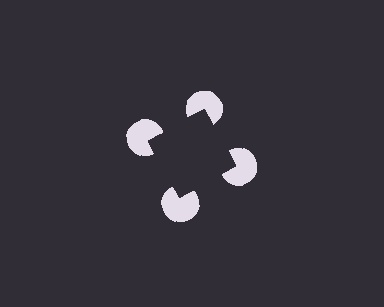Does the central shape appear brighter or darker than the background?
It typically appears slightly darker than the background, even though no actual brightness change is drawn.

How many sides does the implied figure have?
4 sides.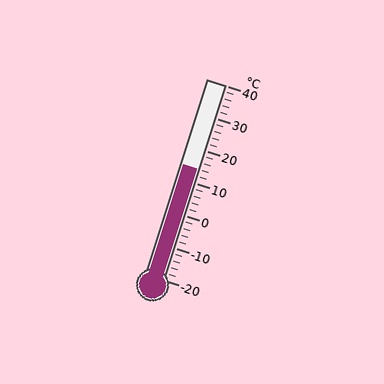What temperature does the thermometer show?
The thermometer shows approximately 14°C.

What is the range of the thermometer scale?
The thermometer scale ranges from -20°C to 40°C.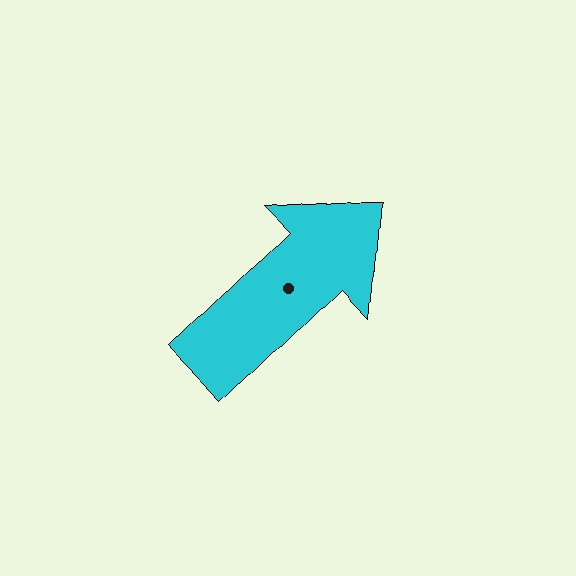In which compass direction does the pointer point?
Northeast.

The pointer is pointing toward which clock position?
Roughly 2 o'clock.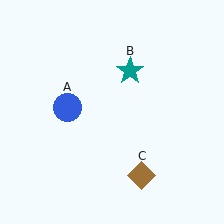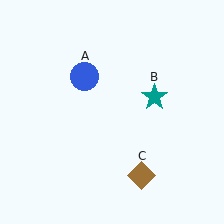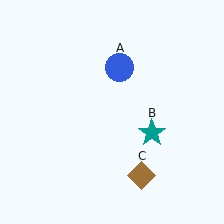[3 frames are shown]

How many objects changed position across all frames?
2 objects changed position: blue circle (object A), teal star (object B).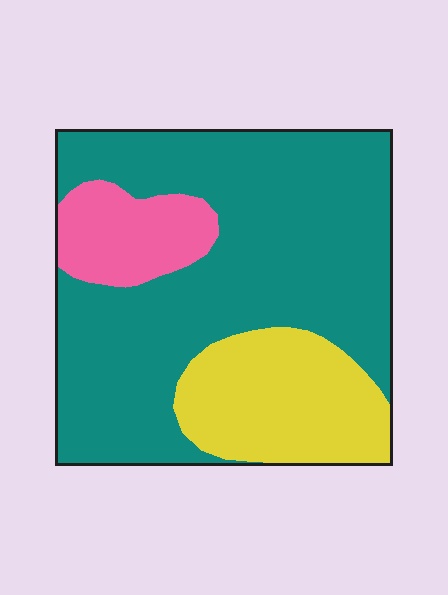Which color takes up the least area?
Pink, at roughly 10%.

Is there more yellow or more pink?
Yellow.